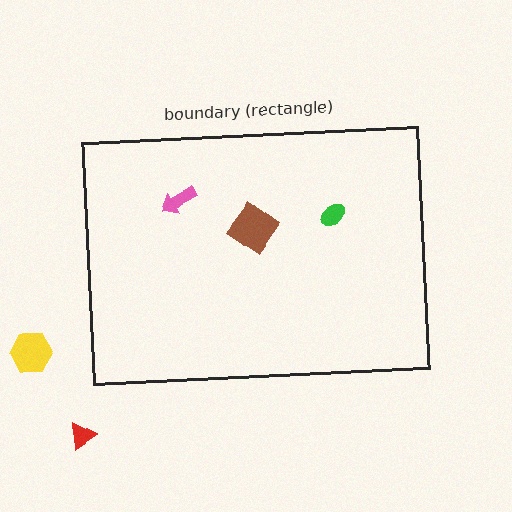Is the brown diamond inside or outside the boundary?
Inside.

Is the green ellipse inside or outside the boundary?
Inside.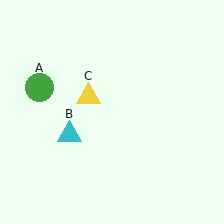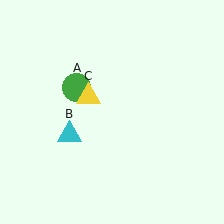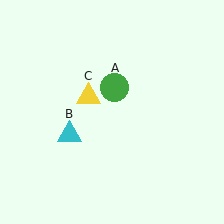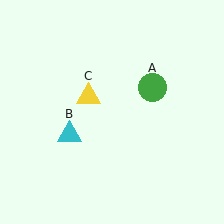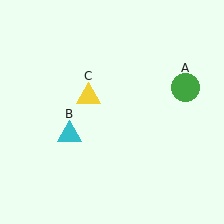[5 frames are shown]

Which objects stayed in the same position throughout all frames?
Cyan triangle (object B) and yellow triangle (object C) remained stationary.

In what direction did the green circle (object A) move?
The green circle (object A) moved right.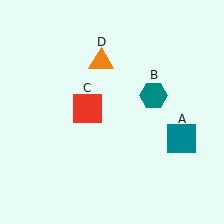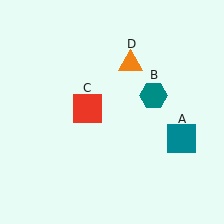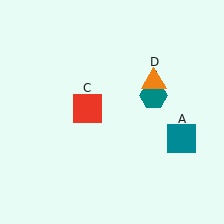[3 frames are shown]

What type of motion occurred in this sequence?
The orange triangle (object D) rotated clockwise around the center of the scene.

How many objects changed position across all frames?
1 object changed position: orange triangle (object D).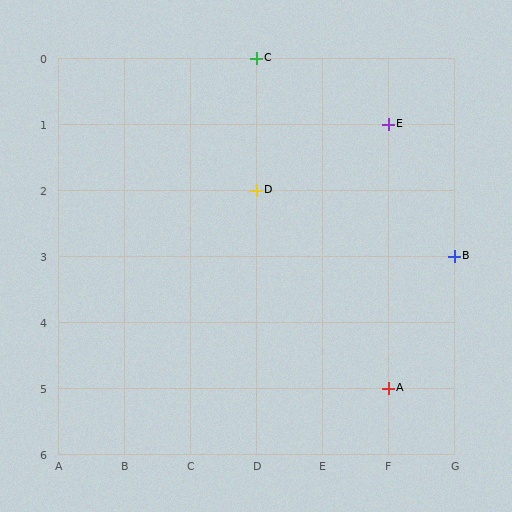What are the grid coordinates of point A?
Point A is at grid coordinates (F, 5).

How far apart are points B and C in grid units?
Points B and C are 3 columns and 3 rows apart (about 4.2 grid units diagonally).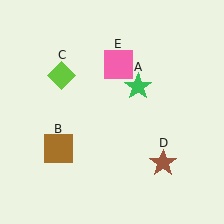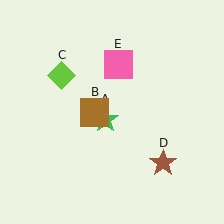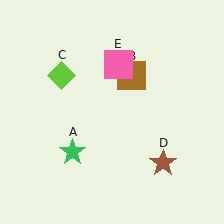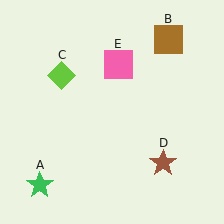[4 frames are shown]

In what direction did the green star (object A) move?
The green star (object A) moved down and to the left.